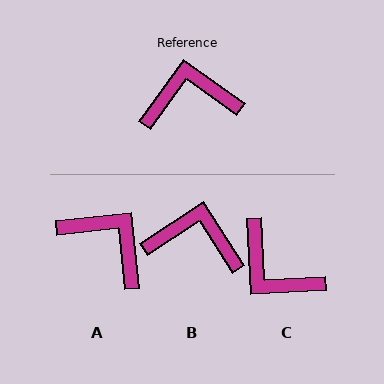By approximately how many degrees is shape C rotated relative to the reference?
Approximately 128 degrees counter-clockwise.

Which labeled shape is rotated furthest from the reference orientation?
C, about 128 degrees away.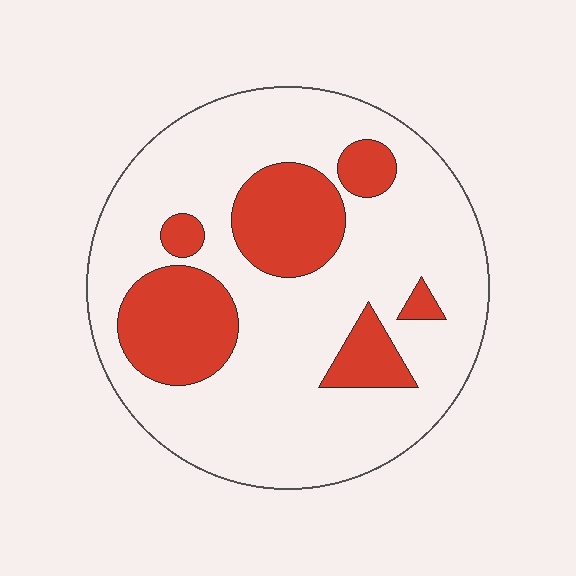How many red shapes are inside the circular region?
6.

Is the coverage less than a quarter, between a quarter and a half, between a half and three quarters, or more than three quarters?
Less than a quarter.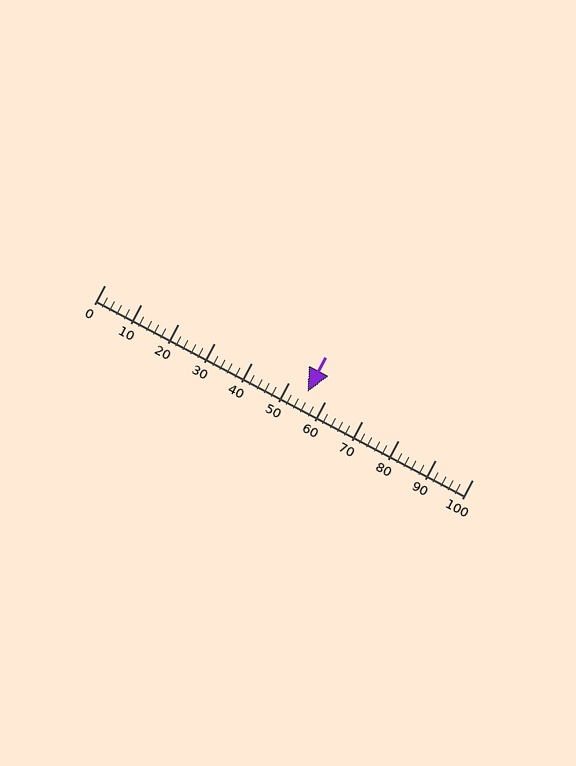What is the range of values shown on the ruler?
The ruler shows values from 0 to 100.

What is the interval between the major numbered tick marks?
The major tick marks are spaced 10 units apart.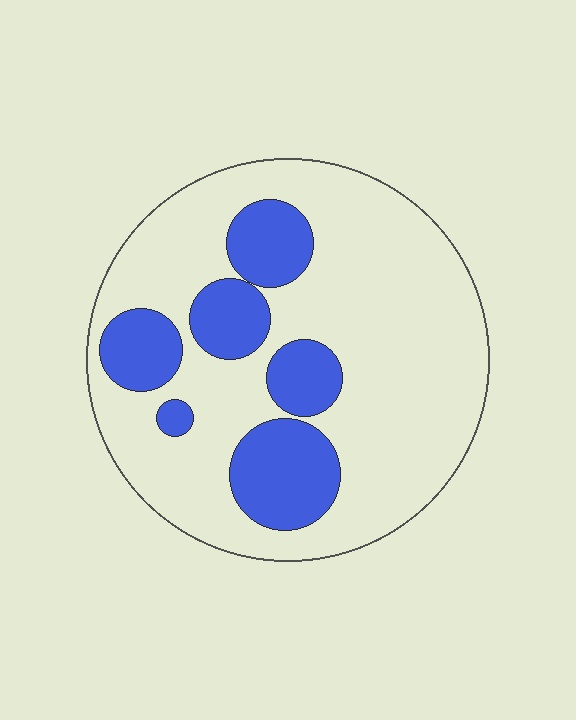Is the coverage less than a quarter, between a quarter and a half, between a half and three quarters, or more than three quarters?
Between a quarter and a half.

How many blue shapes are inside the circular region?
6.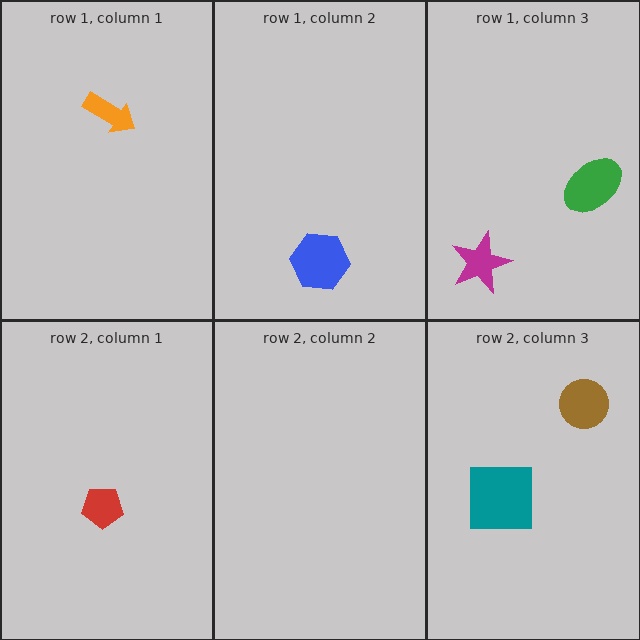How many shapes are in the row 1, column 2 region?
1.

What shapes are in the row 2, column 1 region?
The red pentagon.